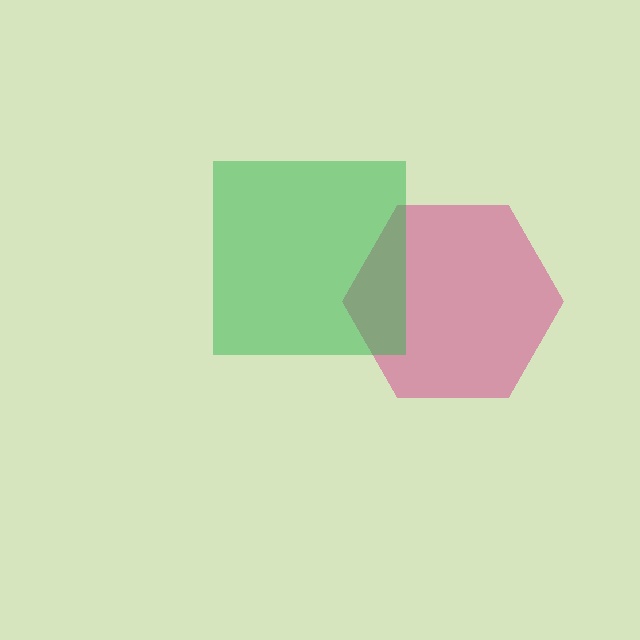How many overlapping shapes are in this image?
There are 2 overlapping shapes in the image.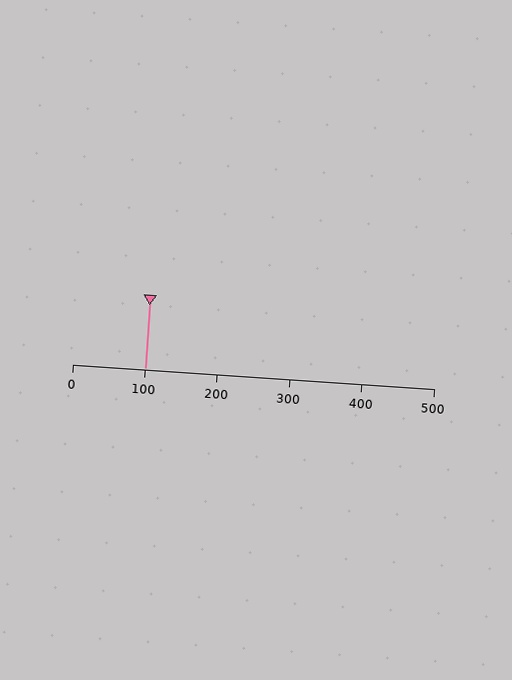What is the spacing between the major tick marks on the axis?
The major ticks are spaced 100 apart.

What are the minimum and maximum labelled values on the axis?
The axis runs from 0 to 500.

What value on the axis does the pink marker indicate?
The marker indicates approximately 100.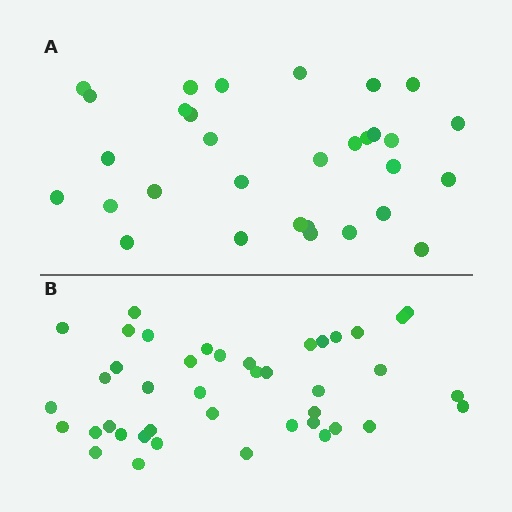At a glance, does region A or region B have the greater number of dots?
Region B (the bottom region) has more dots.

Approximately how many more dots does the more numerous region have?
Region B has roughly 12 or so more dots than region A.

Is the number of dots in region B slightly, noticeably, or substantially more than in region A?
Region B has noticeably more, but not dramatically so. The ratio is roughly 1.4 to 1.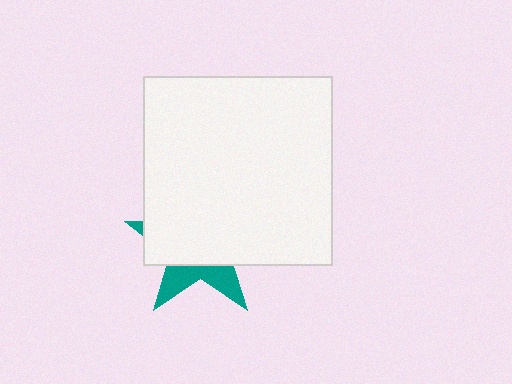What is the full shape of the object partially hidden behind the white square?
The partially hidden object is a teal star.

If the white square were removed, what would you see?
You would see the complete teal star.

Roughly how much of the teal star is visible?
A small part of it is visible (roughly 30%).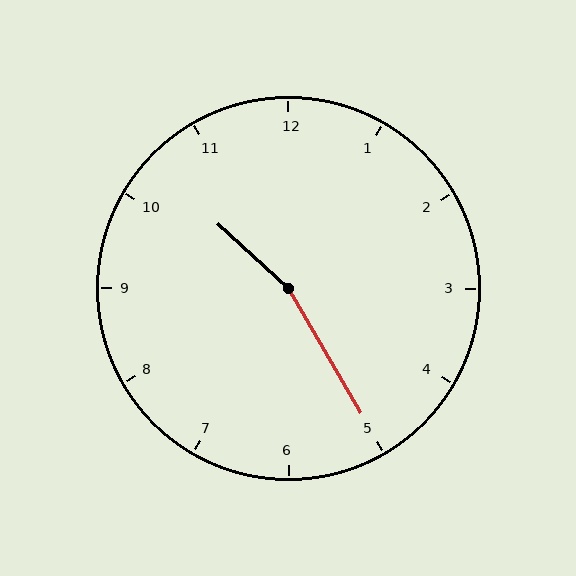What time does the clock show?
10:25.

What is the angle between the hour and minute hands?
Approximately 162 degrees.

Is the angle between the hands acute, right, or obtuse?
It is obtuse.